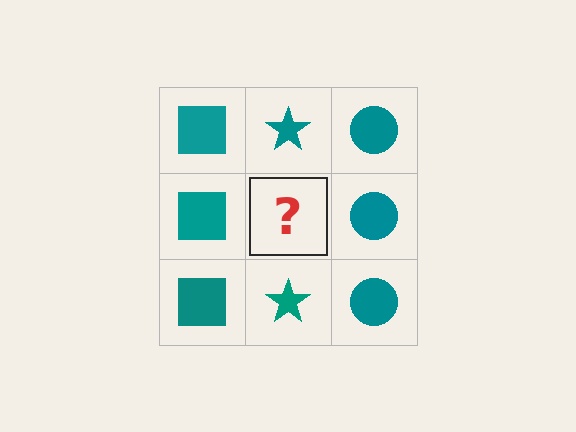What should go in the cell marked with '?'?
The missing cell should contain a teal star.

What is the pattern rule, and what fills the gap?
The rule is that each column has a consistent shape. The gap should be filled with a teal star.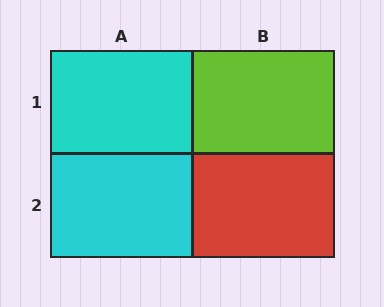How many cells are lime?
1 cell is lime.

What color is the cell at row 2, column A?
Cyan.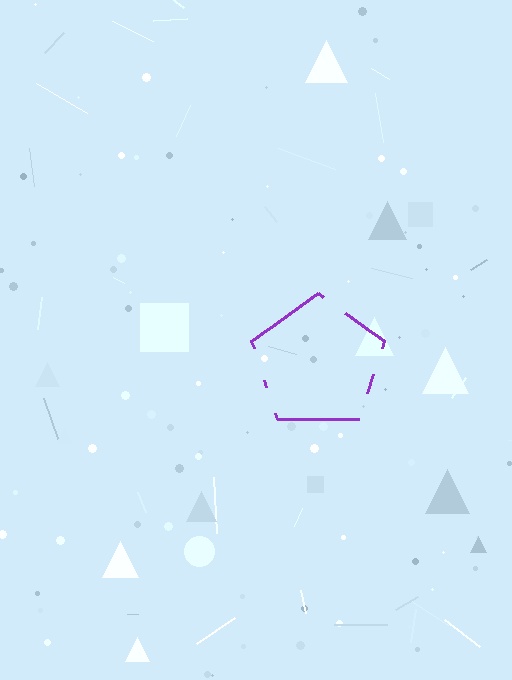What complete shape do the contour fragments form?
The contour fragments form a pentagon.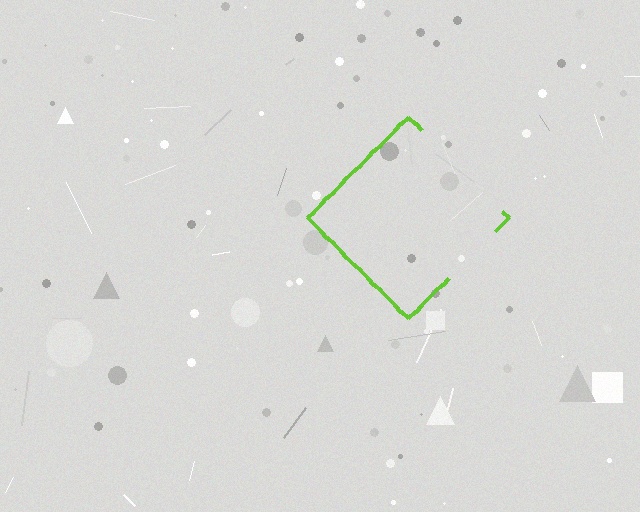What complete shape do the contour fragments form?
The contour fragments form a diamond.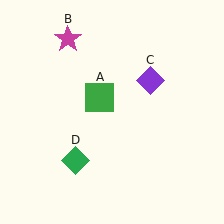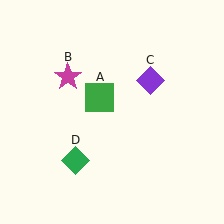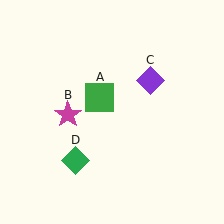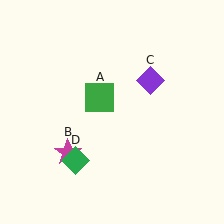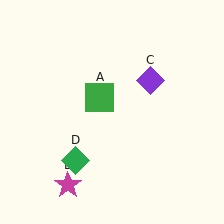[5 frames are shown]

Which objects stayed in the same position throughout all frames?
Green square (object A) and purple diamond (object C) and green diamond (object D) remained stationary.